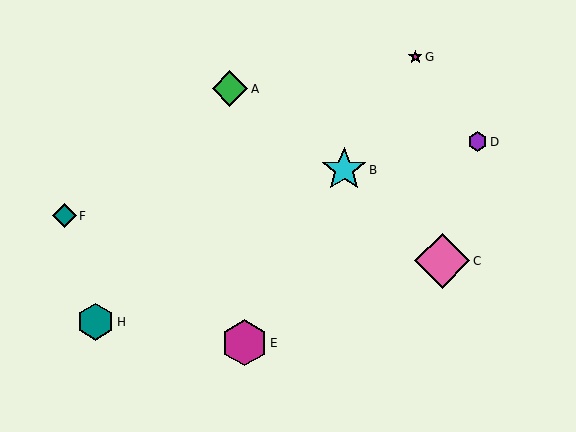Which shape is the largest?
The pink diamond (labeled C) is the largest.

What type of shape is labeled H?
Shape H is a teal hexagon.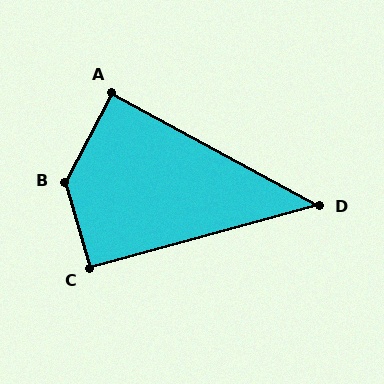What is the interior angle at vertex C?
Approximately 91 degrees (approximately right).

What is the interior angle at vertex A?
Approximately 89 degrees (approximately right).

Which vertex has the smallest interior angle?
D, at approximately 44 degrees.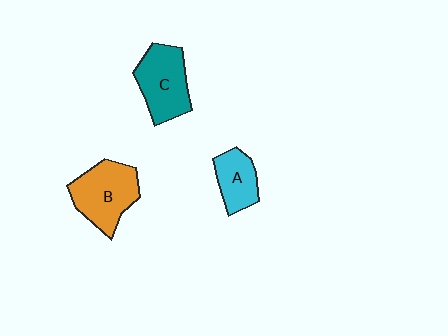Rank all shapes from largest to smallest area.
From largest to smallest: B (orange), C (teal), A (cyan).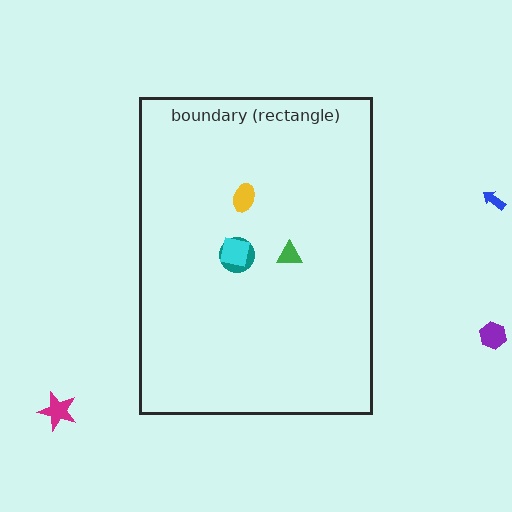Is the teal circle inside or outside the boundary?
Inside.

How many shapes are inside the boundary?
4 inside, 3 outside.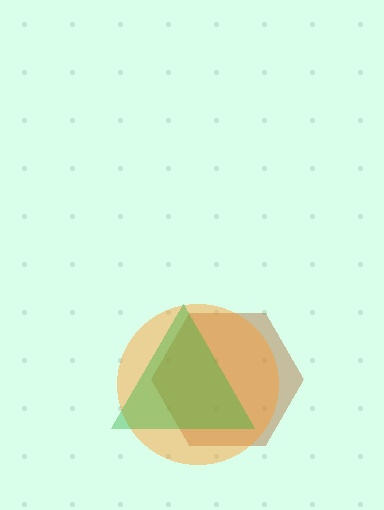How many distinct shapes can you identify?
There are 3 distinct shapes: a brown hexagon, an orange circle, a green triangle.